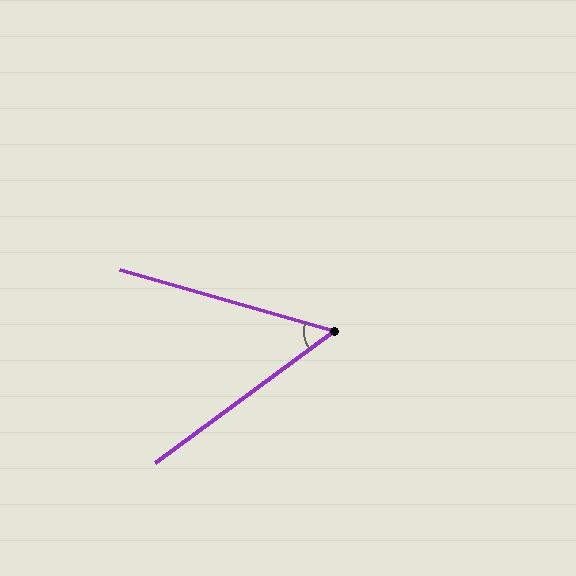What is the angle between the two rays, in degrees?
Approximately 52 degrees.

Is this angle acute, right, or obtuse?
It is acute.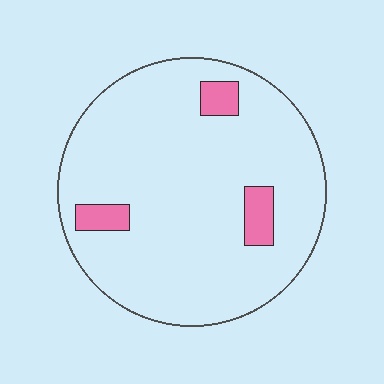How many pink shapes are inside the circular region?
3.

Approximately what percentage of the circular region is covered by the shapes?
Approximately 10%.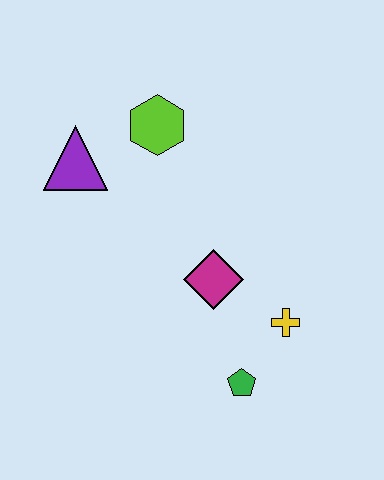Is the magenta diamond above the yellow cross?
Yes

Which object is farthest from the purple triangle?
The green pentagon is farthest from the purple triangle.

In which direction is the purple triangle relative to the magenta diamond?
The purple triangle is to the left of the magenta diamond.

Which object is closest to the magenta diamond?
The yellow cross is closest to the magenta diamond.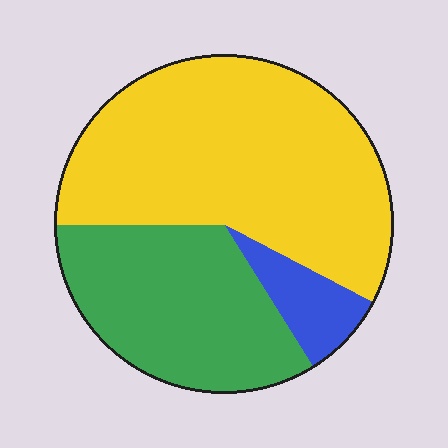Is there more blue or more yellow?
Yellow.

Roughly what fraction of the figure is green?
Green takes up about one third (1/3) of the figure.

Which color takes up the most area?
Yellow, at roughly 60%.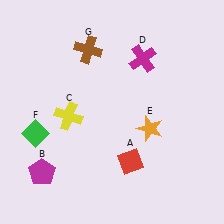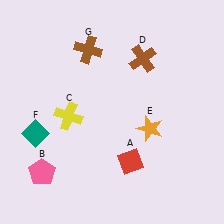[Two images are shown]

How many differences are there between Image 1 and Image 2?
There are 3 differences between the two images.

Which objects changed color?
B changed from magenta to pink. D changed from magenta to brown. F changed from green to teal.